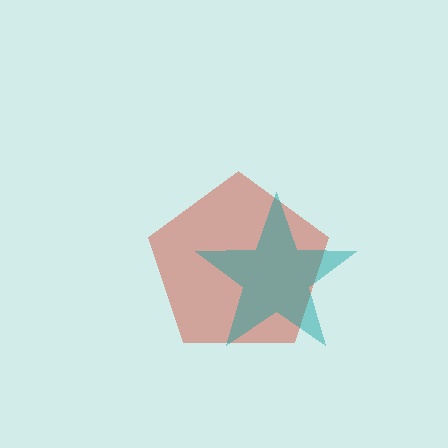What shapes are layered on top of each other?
The layered shapes are: a red pentagon, a teal star.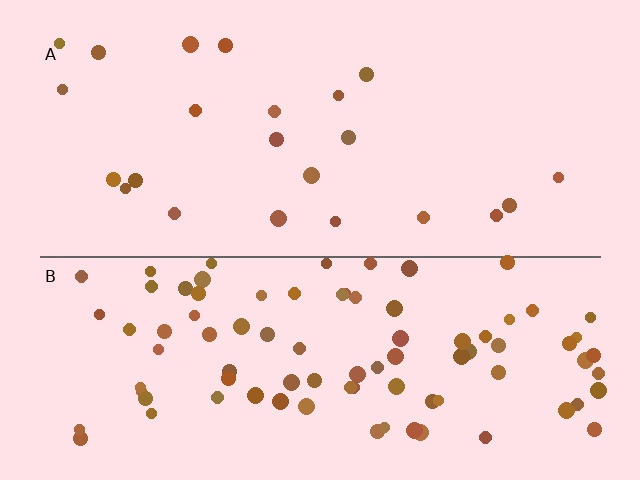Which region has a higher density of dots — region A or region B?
B (the bottom).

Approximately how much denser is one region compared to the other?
Approximately 3.9× — region B over region A.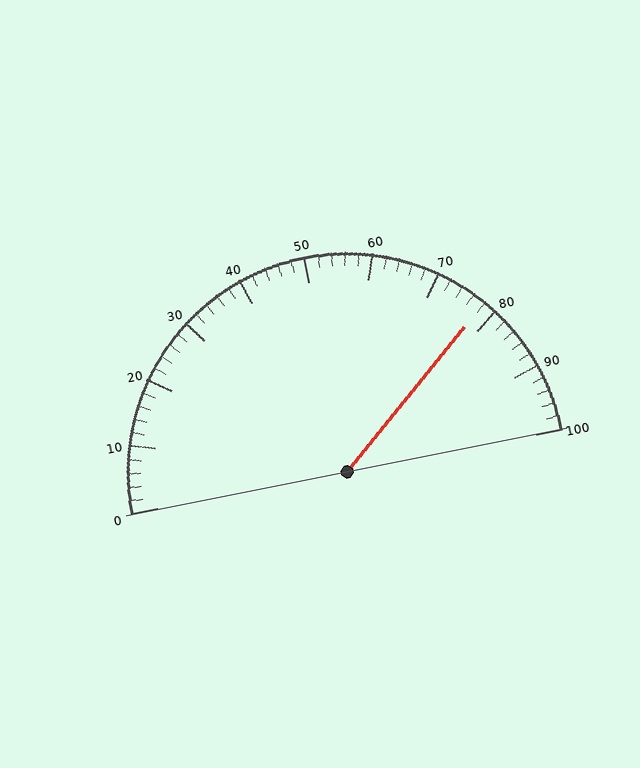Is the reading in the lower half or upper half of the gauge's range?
The reading is in the upper half of the range (0 to 100).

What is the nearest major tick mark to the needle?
The nearest major tick mark is 80.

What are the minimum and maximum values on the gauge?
The gauge ranges from 0 to 100.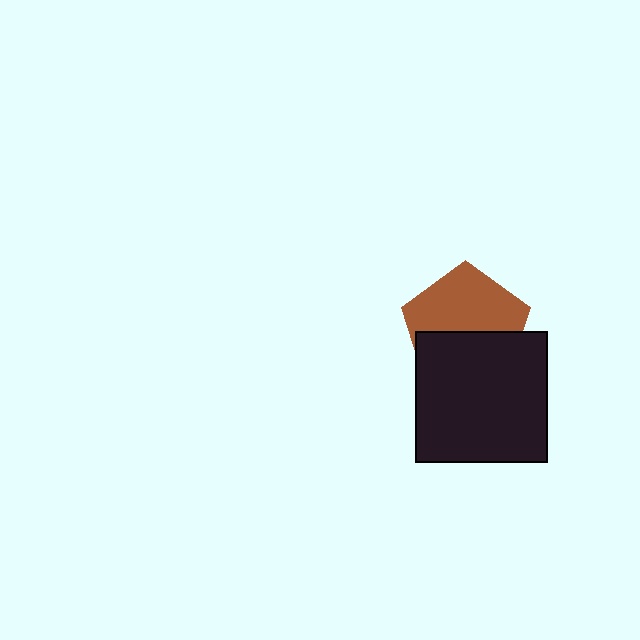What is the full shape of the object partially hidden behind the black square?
The partially hidden object is a brown pentagon.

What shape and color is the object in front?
The object in front is a black square.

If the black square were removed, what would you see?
You would see the complete brown pentagon.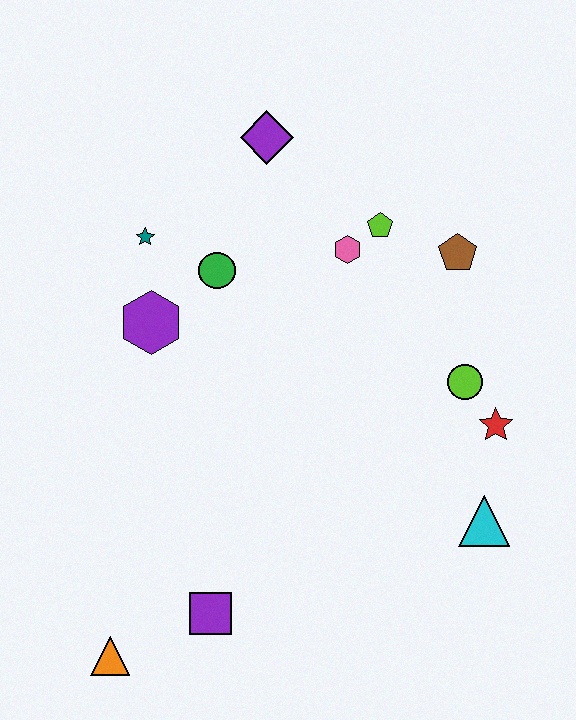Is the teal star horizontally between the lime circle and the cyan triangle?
No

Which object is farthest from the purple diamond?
The orange triangle is farthest from the purple diamond.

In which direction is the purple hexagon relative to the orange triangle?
The purple hexagon is above the orange triangle.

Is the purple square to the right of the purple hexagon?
Yes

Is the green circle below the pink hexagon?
Yes